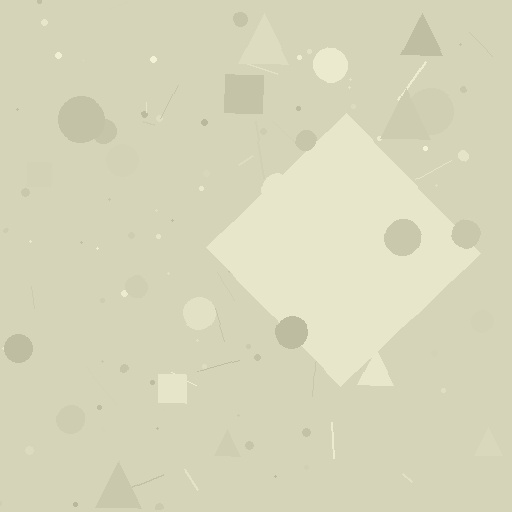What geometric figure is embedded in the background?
A diamond is embedded in the background.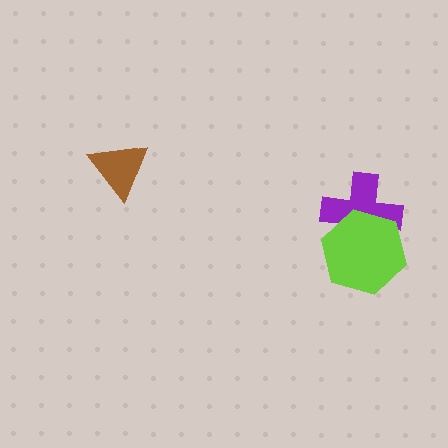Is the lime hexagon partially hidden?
No, no other shape covers it.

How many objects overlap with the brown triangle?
0 objects overlap with the brown triangle.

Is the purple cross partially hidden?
Yes, it is partially covered by another shape.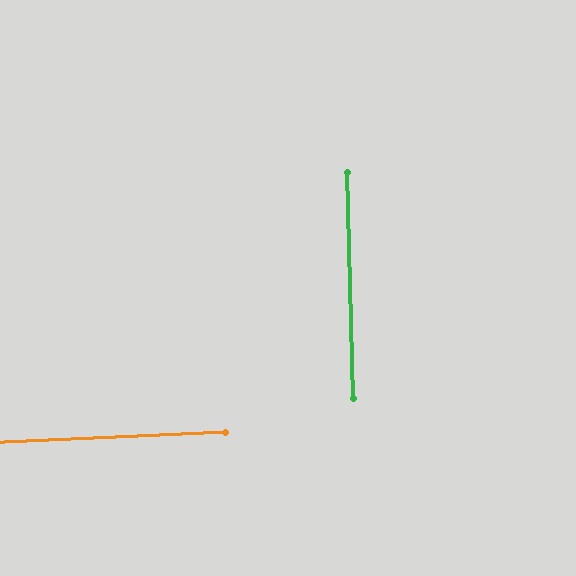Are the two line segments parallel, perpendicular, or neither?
Perpendicular — they meet at approximately 89°.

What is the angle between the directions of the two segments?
Approximately 89 degrees.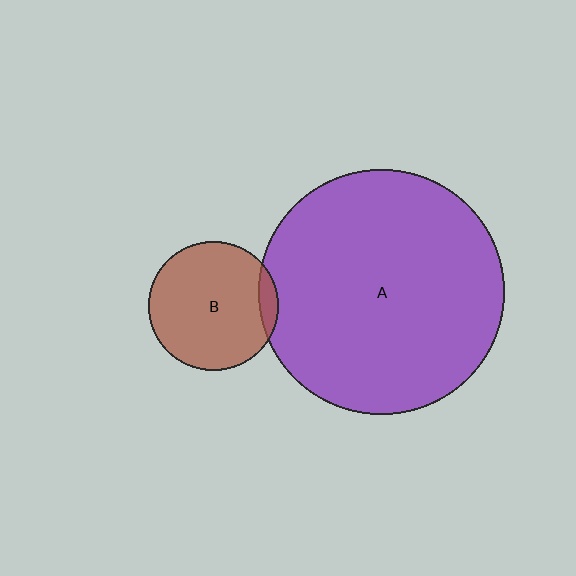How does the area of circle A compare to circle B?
Approximately 3.6 times.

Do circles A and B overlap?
Yes.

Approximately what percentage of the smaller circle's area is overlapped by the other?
Approximately 10%.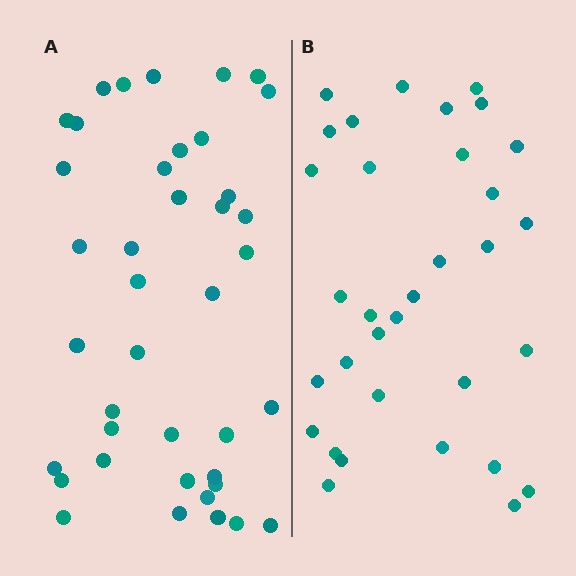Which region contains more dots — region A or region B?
Region A (the left region) has more dots.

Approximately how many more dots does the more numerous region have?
Region A has roughly 8 or so more dots than region B.